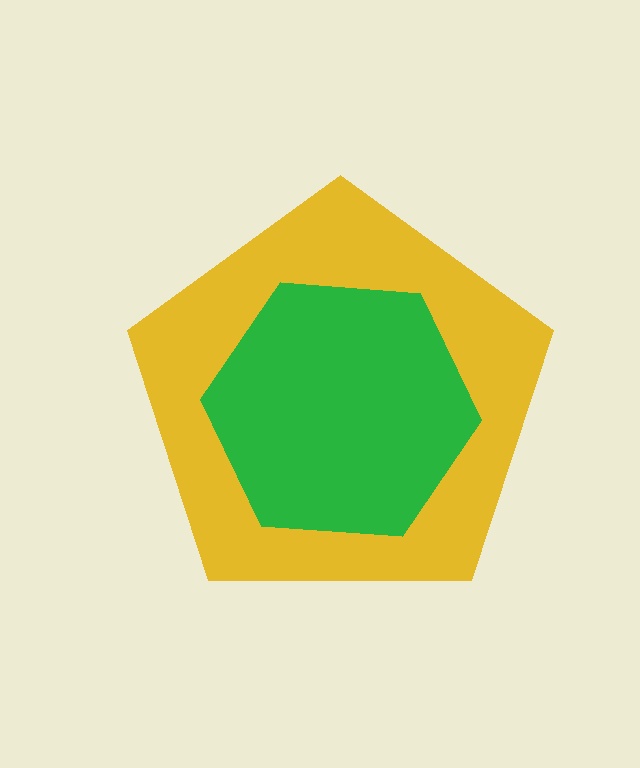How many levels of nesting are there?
2.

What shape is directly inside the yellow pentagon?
The green hexagon.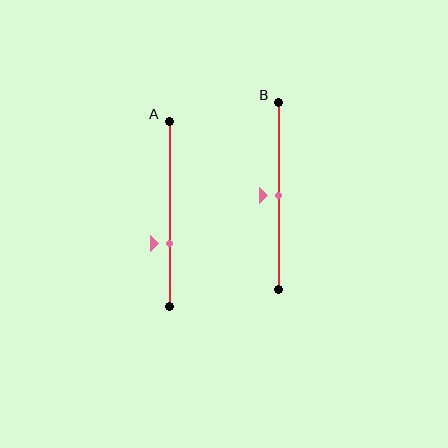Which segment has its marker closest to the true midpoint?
Segment B has its marker closest to the true midpoint.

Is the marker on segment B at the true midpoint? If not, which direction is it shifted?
Yes, the marker on segment B is at the true midpoint.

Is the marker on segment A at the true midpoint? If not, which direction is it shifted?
No, the marker on segment A is shifted downward by about 16% of the segment length.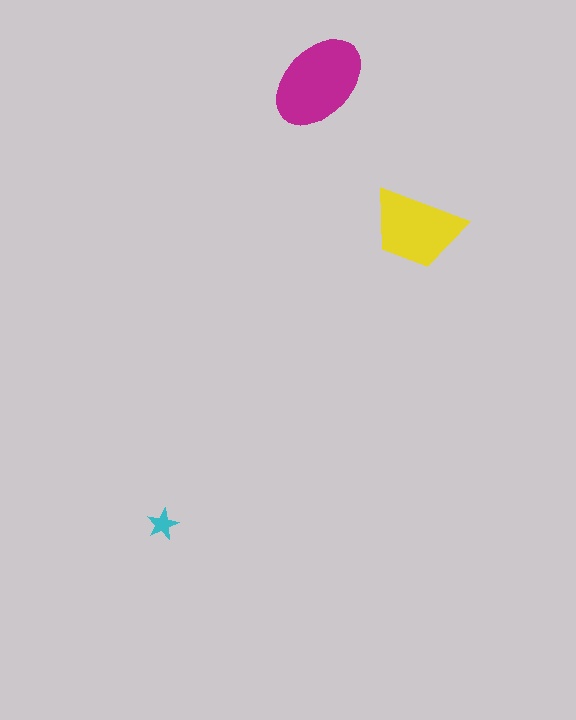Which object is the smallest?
The cyan star.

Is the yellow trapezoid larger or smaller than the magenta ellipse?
Smaller.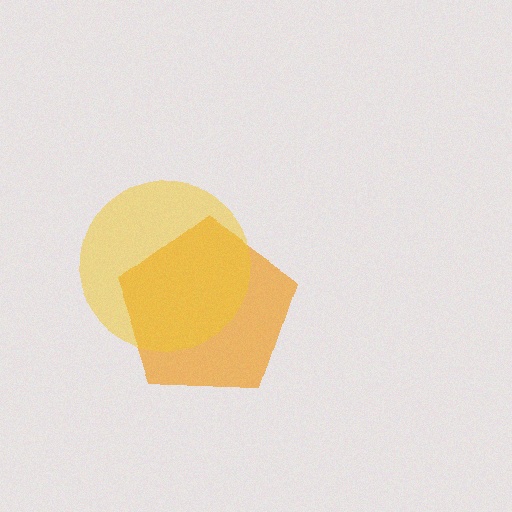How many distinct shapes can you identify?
There are 2 distinct shapes: an orange pentagon, a yellow circle.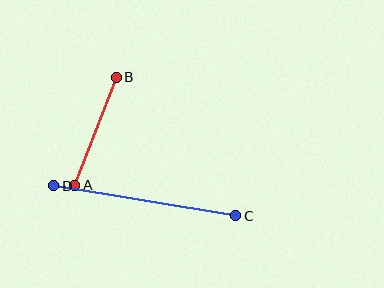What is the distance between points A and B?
The distance is approximately 116 pixels.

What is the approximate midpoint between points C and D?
The midpoint is at approximately (145, 201) pixels.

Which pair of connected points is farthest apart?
Points C and D are farthest apart.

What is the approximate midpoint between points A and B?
The midpoint is at approximately (95, 131) pixels.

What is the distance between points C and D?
The distance is approximately 184 pixels.